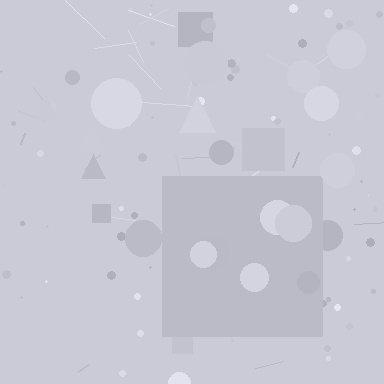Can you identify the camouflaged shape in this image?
The camouflaged shape is a square.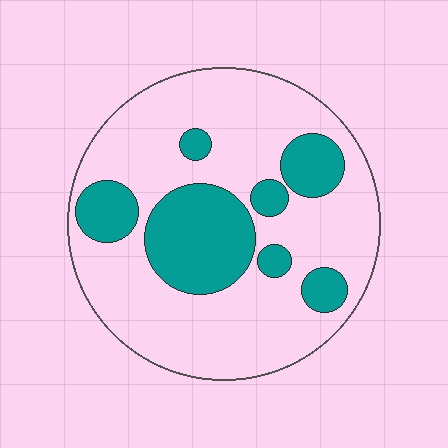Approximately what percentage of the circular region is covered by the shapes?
Approximately 25%.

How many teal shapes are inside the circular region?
7.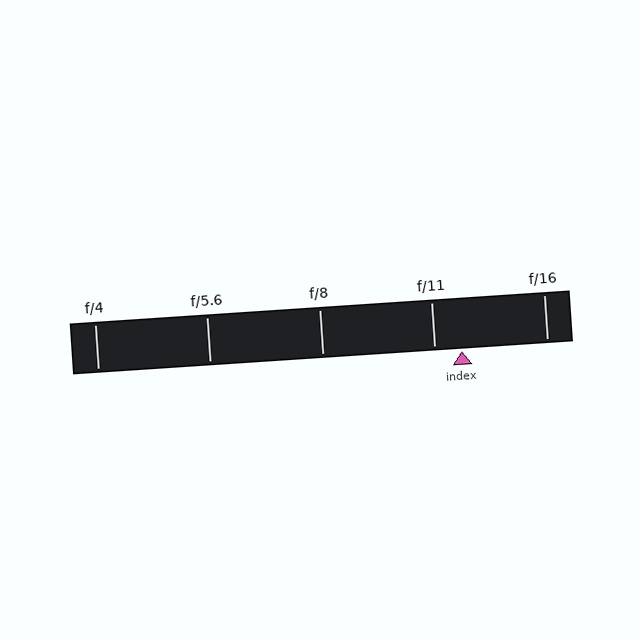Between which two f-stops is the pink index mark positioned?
The index mark is between f/11 and f/16.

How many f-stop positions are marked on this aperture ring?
There are 5 f-stop positions marked.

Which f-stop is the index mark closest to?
The index mark is closest to f/11.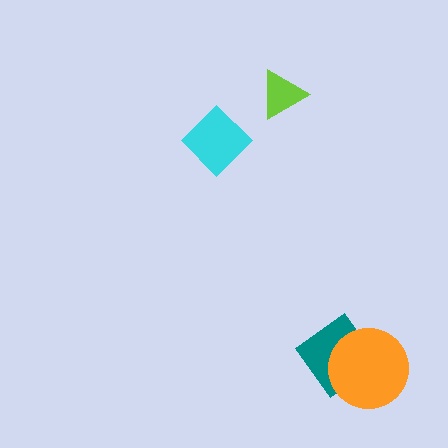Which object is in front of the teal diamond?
The orange circle is in front of the teal diamond.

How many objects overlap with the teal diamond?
1 object overlaps with the teal diamond.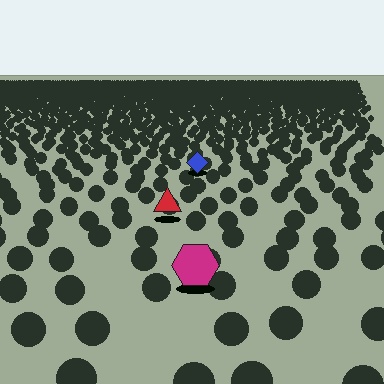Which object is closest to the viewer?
The magenta hexagon is closest. The texture marks near it are larger and more spread out.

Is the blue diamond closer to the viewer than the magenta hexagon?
No. The magenta hexagon is closer — you can tell from the texture gradient: the ground texture is coarser near it.